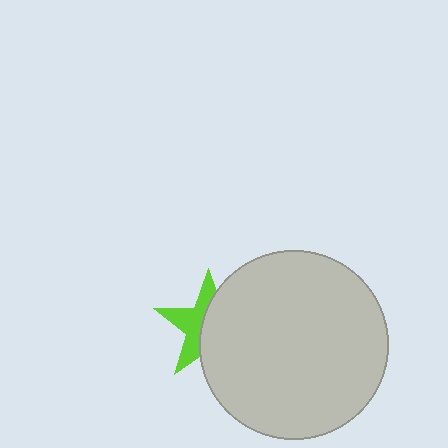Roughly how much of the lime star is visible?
A small part of it is visible (roughly 45%).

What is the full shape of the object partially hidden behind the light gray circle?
The partially hidden object is a lime star.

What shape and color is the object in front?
The object in front is a light gray circle.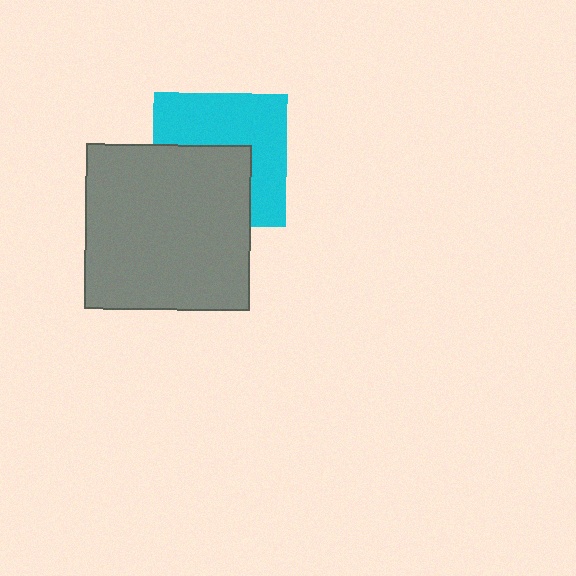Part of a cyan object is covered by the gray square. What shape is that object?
It is a square.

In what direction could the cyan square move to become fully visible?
The cyan square could move up. That would shift it out from behind the gray square entirely.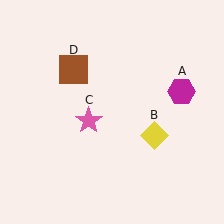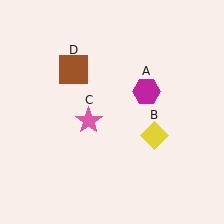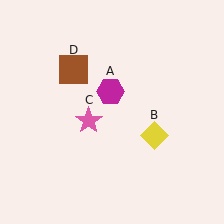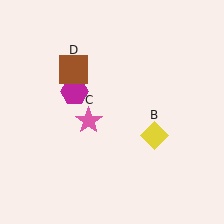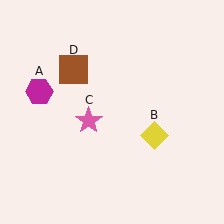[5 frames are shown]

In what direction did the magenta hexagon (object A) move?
The magenta hexagon (object A) moved left.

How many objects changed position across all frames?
1 object changed position: magenta hexagon (object A).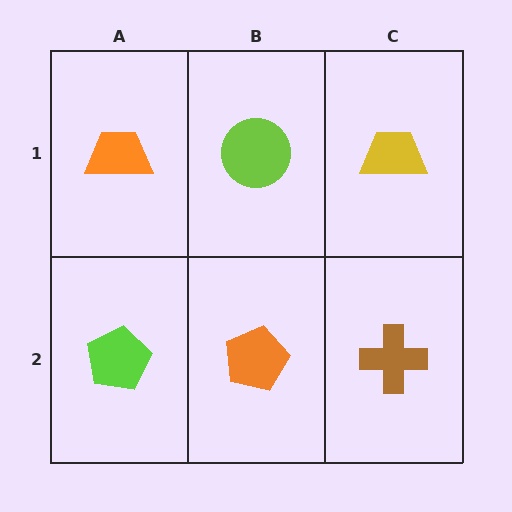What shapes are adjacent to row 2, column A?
An orange trapezoid (row 1, column A), an orange pentagon (row 2, column B).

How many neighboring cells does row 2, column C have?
2.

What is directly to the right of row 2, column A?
An orange pentagon.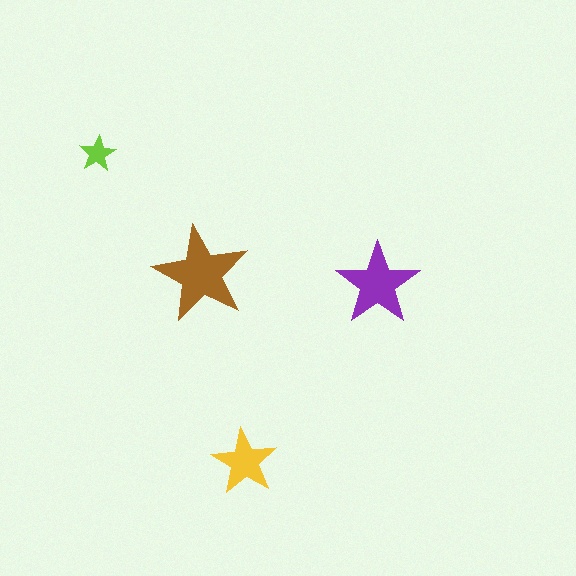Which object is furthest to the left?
The lime star is leftmost.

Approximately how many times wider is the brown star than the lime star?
About 2.5 times wider.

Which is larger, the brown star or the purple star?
The brown one.